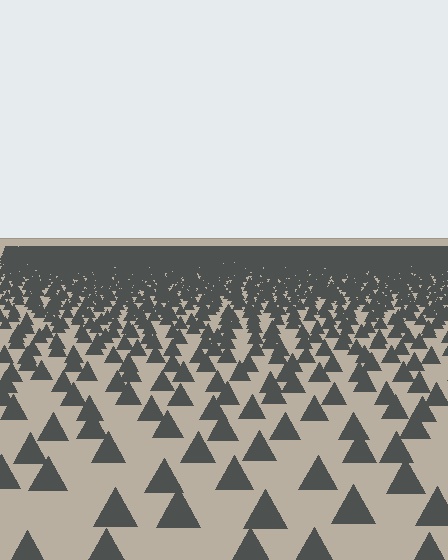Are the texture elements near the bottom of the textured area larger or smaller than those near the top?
Larger. Near the bottom, elements are closer to the viewer and appear at a bigger on-screen size.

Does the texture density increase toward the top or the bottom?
Density increases toward the top.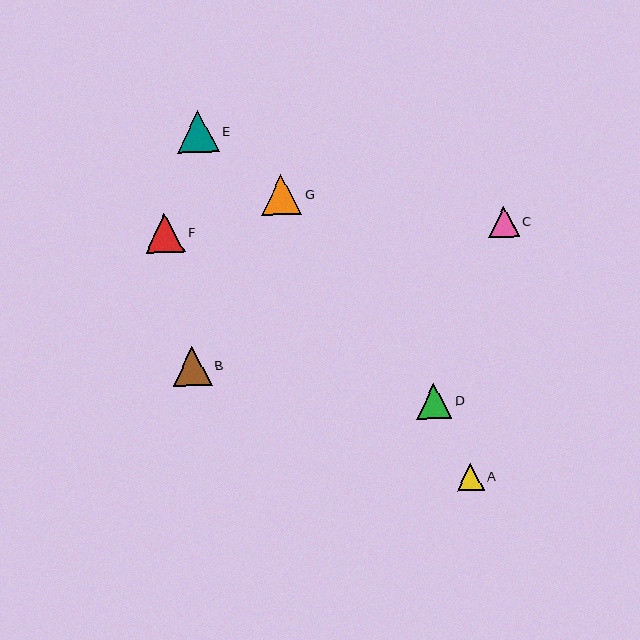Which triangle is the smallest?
Triangle A is the smallest with a size of approximately 27 pixels.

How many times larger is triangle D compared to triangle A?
Triangle D is approximately 1.3 times the size of triangle A.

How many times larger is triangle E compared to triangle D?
Triangle E is approximately 1.2 times the size of triangle D.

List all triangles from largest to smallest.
From largest to smallest: E, G, F, B, D, C, A.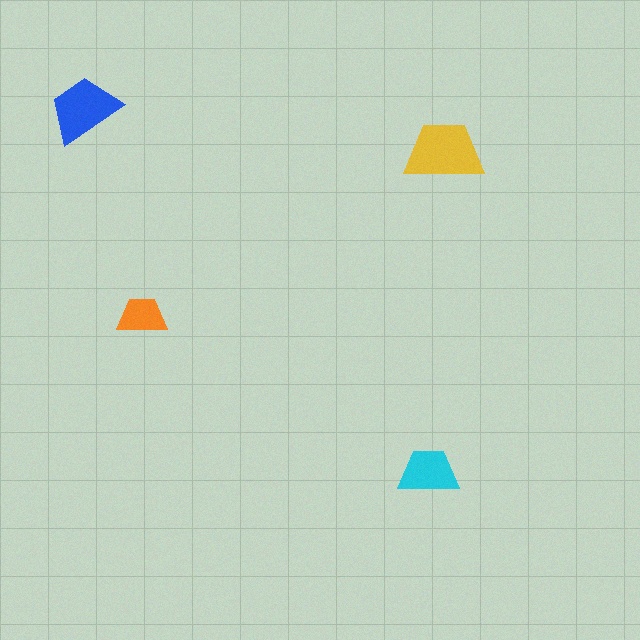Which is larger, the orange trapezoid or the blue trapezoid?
The blue one.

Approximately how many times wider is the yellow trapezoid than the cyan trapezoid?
About 1.5 times wider.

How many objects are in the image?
There are 4 objects in the image.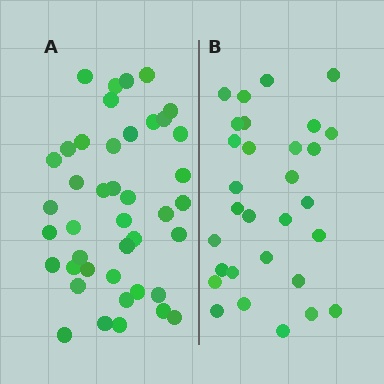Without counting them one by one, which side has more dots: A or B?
Region A (the left region) has more dots.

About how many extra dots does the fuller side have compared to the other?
Region A has roughly 12 or so more dots than region B.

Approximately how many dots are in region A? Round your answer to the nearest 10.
About 40 dots. (The exact count is 42, which rounds to 40.)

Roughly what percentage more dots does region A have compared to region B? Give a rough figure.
About 40% more.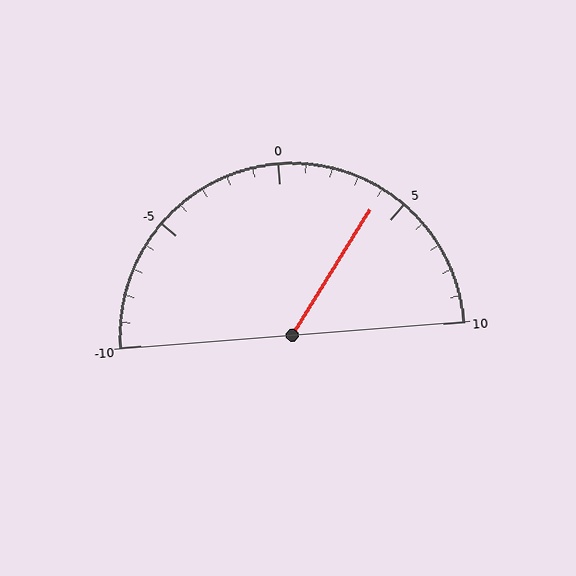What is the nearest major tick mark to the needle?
The nearest major tick mark is 5.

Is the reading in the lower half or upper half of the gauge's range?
The reading is in the upper half of the range (-10 to 10).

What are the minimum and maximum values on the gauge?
The gauge ranges from -10 to 10.